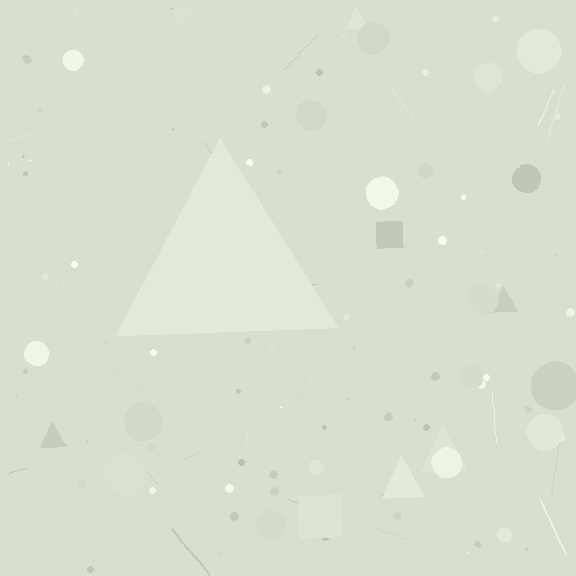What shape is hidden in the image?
A triangle is hidden in the image.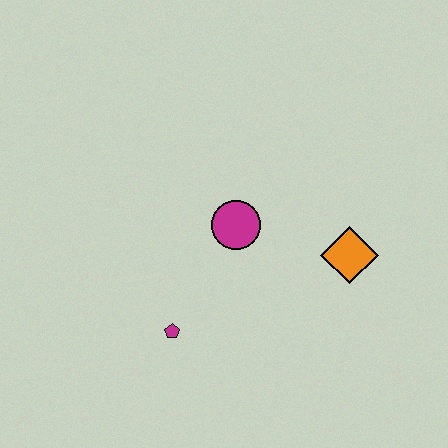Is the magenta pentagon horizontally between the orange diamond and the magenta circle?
No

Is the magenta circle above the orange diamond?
Yes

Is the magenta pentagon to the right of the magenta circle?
No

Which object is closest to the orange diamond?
The magenta circle is closest to the orange diamond.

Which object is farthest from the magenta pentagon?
The orange diamond is farthest from the magenta pentagon.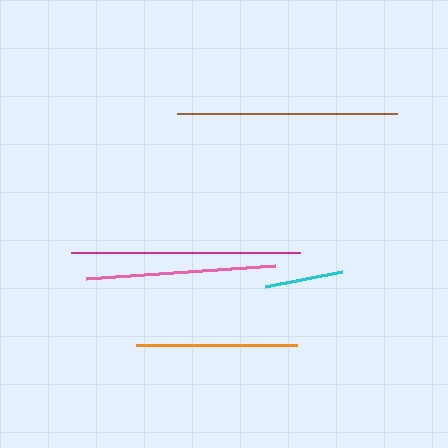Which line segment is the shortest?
The cyan line is the shortest at approximately 78 pixels.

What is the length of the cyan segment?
The cyan segment is approximately 78 pixels long.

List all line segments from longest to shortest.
From longest to shortest: magenta, brown, pink, orange, cyan.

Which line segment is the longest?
The magenta line is the longest at approximately 229 pixels.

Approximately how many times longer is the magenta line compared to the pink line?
The magenta line is approximately 1.2 times the length of the pink line.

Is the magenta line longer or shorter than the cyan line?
The magenta line is longer than the cyan line.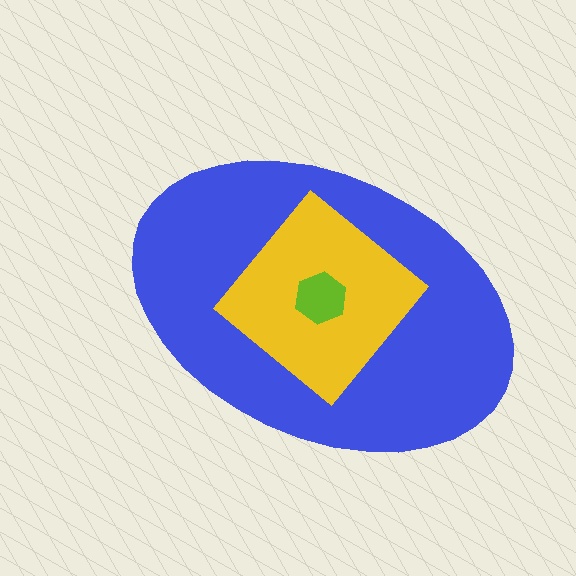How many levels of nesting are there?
3.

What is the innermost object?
The lime hexagon.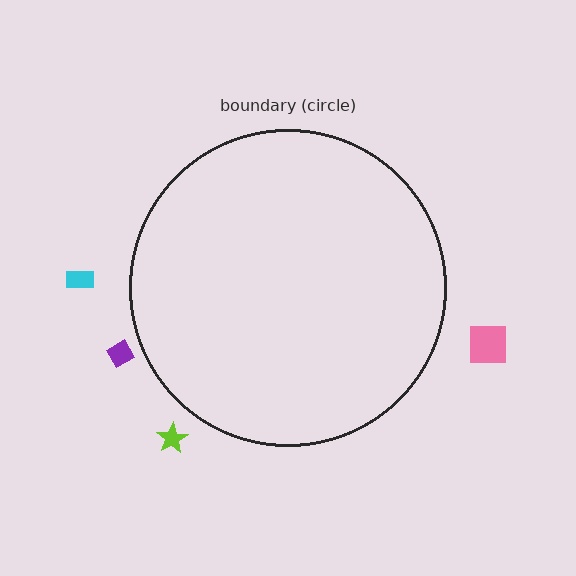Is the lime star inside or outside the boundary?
Outside.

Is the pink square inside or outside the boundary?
Outside.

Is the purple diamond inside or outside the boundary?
Outside.